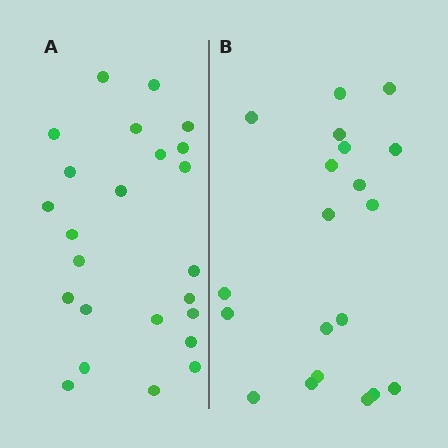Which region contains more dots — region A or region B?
Region A (the left region) has more dots.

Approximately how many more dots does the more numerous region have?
Region A has about 4 more dots than region B.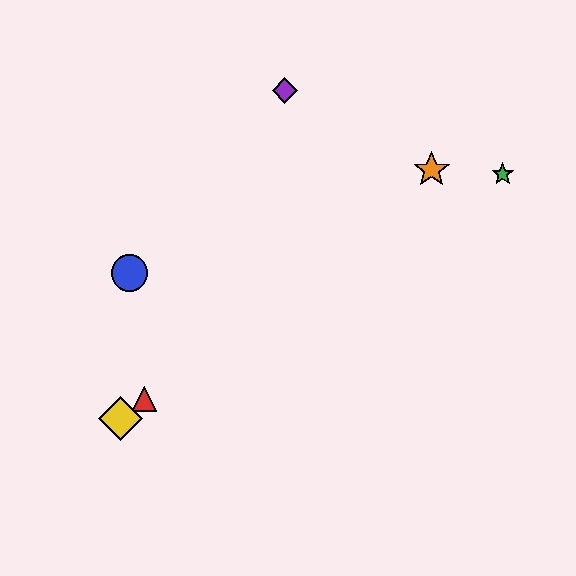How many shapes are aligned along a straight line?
3 shapes (the red triangle, the yellow diamond, the orange star) are aligned along a straight line.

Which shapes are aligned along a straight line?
The red triangle, the yellow diamond, the orange star are aligned along a straight line.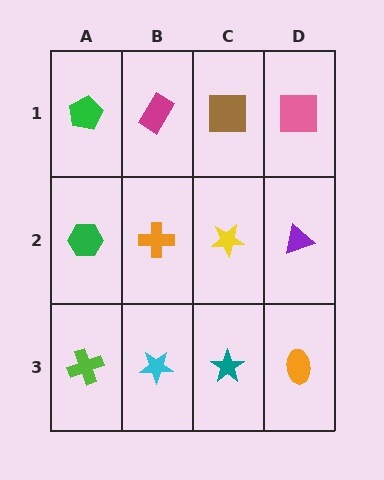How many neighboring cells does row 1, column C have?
3.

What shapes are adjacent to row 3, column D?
A purple triangle (row 2, column D), a teal star (row 3, column C).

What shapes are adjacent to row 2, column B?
A magenta rectangle (row 1, column B), a cyan star (row 3, column B), a green hexagon (row 2, column A), a yellow star (row 2, column C).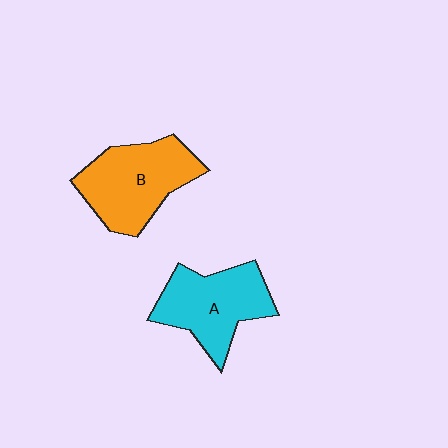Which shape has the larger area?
Shape B (orange).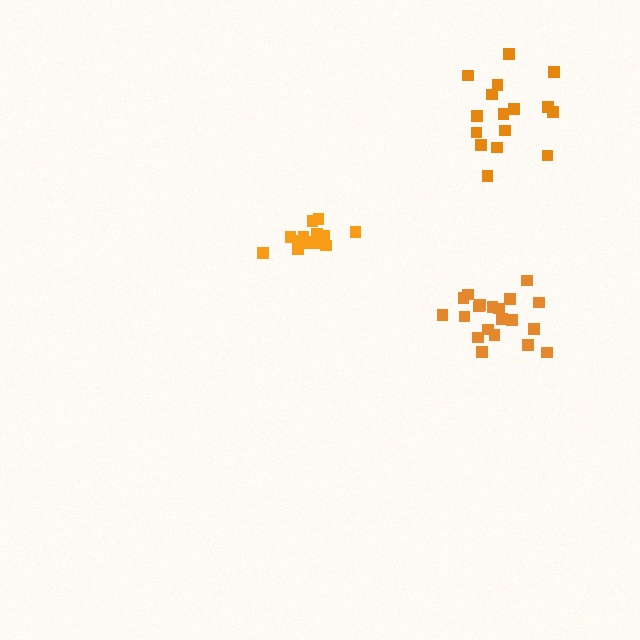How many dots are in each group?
Group 1: 14 dots, Group 2: 16 dots, Group 3: 20 dots (50 total).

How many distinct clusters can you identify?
There are 3 distinct clusters.